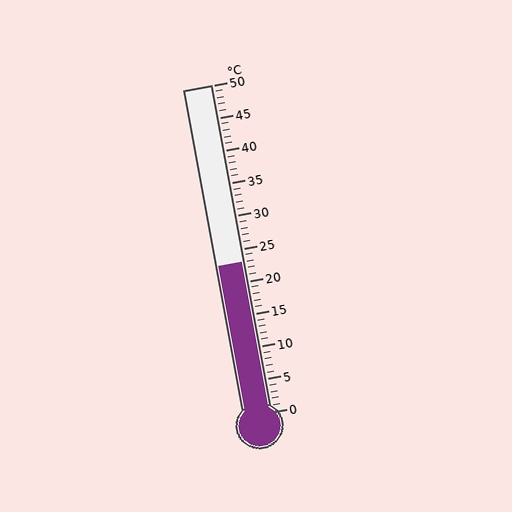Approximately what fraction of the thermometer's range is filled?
The thermometer is filled to approximately 45% of its range.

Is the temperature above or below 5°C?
The temperature is above 5°C.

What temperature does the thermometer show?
The thermometer shows approximately 23°C.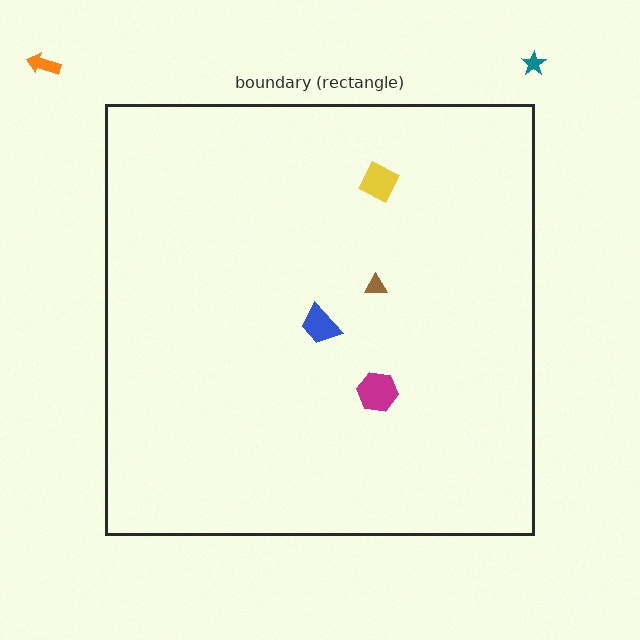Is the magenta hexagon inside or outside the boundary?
Inside.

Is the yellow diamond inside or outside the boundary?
Inside.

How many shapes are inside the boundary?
4 inside, 2 outside.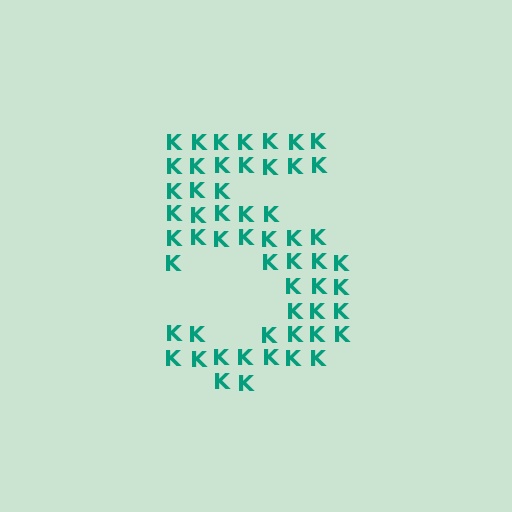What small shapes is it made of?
It is made of small letter K's.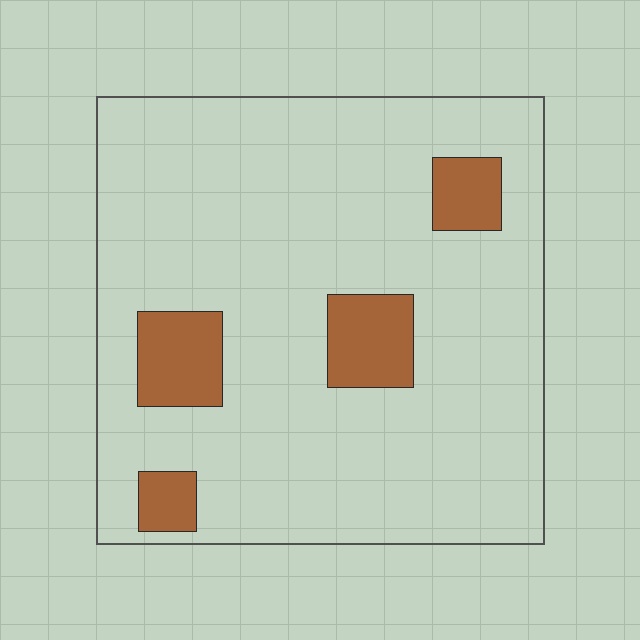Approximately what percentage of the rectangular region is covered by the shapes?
Approximately 15%.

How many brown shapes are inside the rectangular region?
4.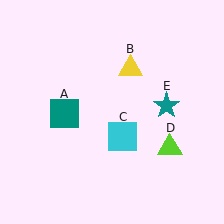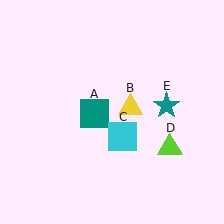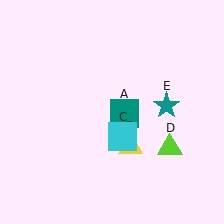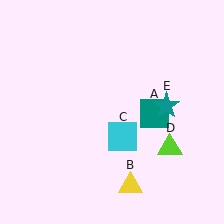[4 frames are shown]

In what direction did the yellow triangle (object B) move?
The yellow triangle (object B) moved down.